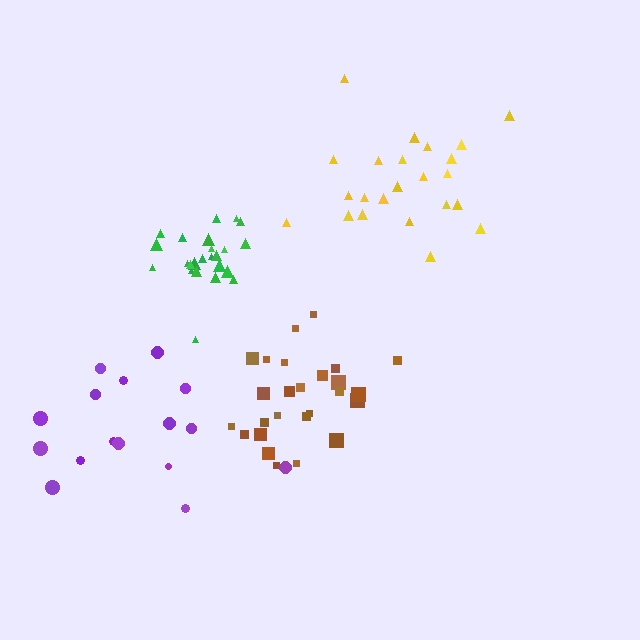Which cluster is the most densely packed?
Green.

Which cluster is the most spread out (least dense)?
Purple.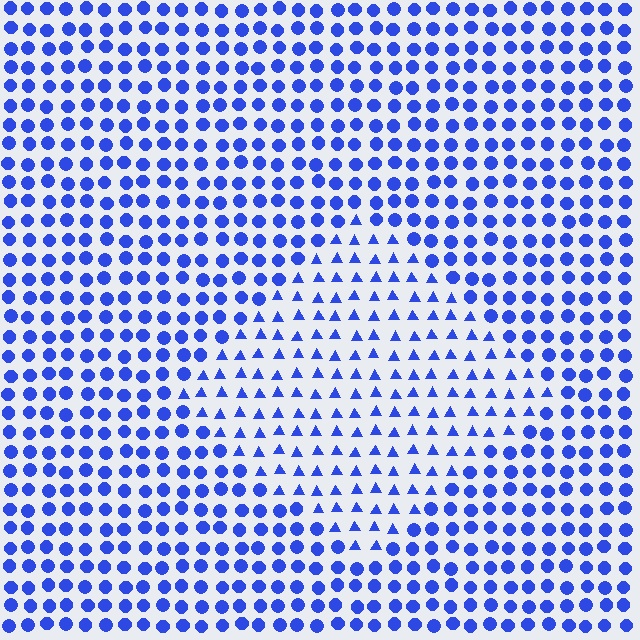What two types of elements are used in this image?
The image uses triangles inside the diamond region and circles outside it.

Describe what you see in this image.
The image is filled with small blue elements arranged in a uniform grid. A diamond-shaped region contains triangles, while the surrounding area contains circles. The boundary is defined purely by the change in element shape.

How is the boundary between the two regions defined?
The boundary is defined by a change in element shape: triangles inside vs. circles outside. All elements share the same color and spacing.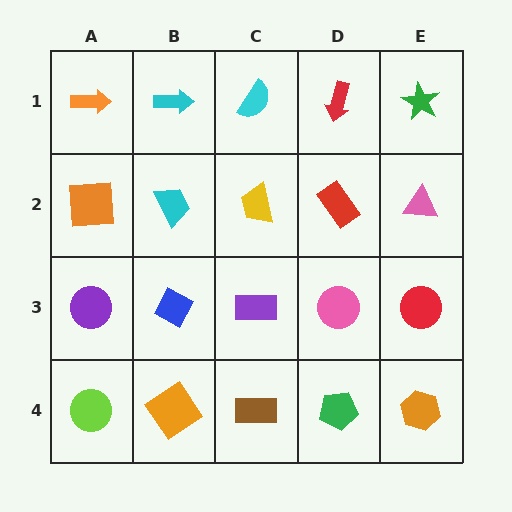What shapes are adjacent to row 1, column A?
An orange square (row 2, column A), a cyan arrow (row 1, column B).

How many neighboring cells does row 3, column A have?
3.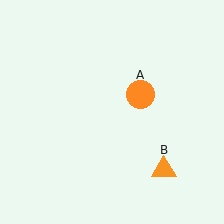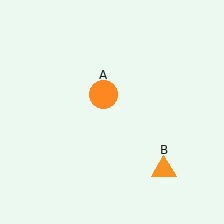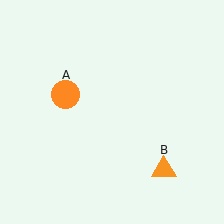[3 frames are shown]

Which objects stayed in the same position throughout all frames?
Orange triangle (object B) remained stationary.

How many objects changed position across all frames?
1 object changed position: orange circle (object A).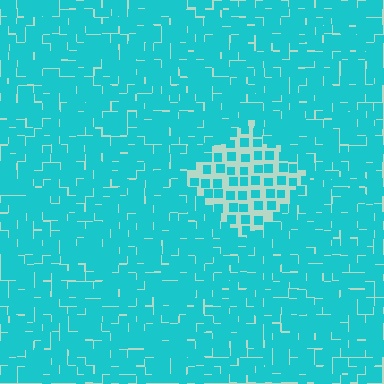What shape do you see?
I see a diamond.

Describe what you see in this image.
The image contains small cyan elements arranged at two different densities. A diamond-shaped region is visible where the elements are less densely packed than the surrounding area.